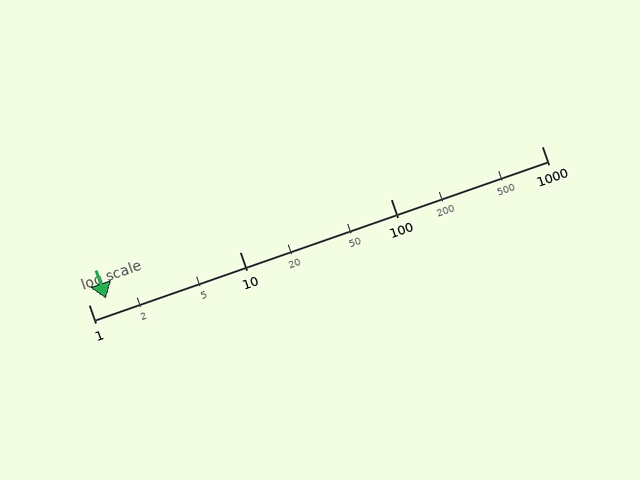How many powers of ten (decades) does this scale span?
The scale spans 3 decades, from 1 to 1000.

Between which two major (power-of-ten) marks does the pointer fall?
The pointer is between 1 and 10.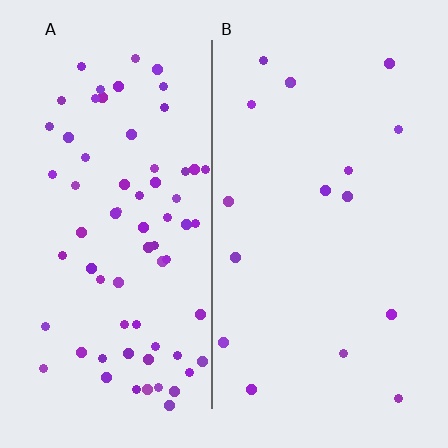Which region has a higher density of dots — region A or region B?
A (the left).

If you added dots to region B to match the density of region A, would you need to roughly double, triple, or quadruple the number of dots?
Approximately quadruple.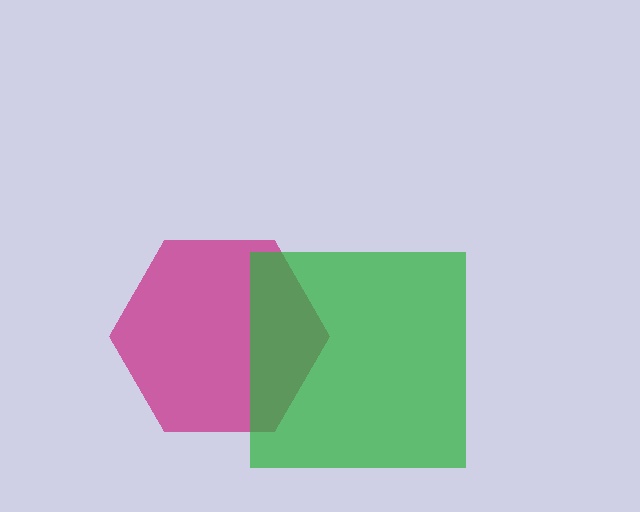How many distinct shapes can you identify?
There are 2 distinct shapes: a magenta hexagon, a green square.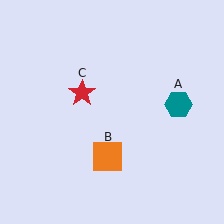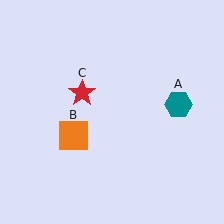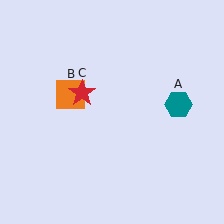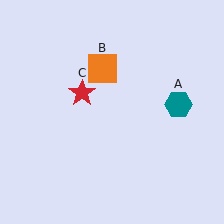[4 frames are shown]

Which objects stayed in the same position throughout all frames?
Teal hexagon (object A) and red star (object C) remained stationary.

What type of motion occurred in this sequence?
The orange square (object B) rotated clockwise around the center of the scene.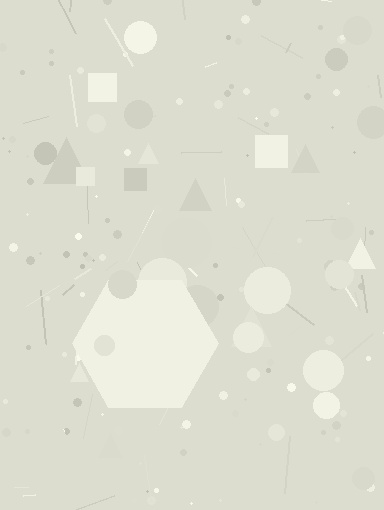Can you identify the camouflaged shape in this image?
The camouflaged shape is a hexagon.